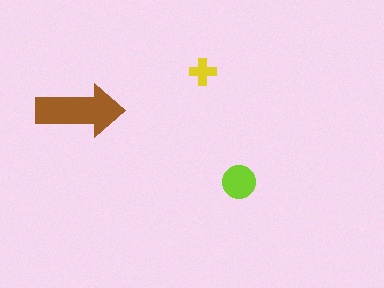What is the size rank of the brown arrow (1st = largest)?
1st.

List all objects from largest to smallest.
The brown arrow, the lime circle, the yellow cross.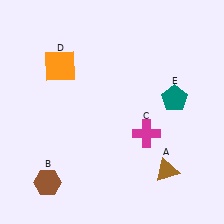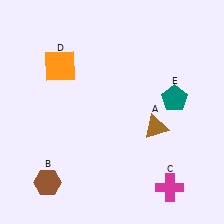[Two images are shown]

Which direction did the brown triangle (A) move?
The brown triangle (A) moved up.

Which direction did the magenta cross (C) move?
The magenta cross (C) moved down.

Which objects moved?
The objects that moved are: the brown triangle (A), the magenta cross (C).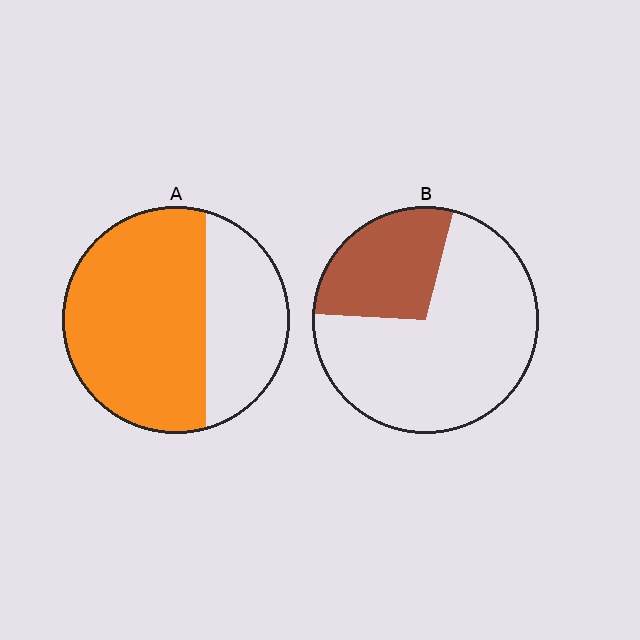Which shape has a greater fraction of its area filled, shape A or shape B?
Shape A.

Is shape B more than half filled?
No.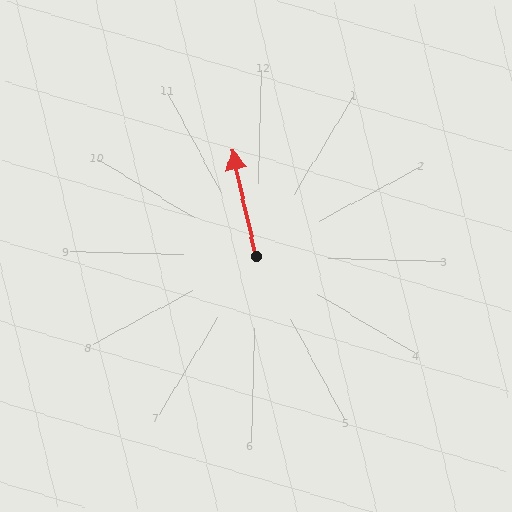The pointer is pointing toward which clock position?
Roughly 12 o'clock.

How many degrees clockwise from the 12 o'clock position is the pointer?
Approximately 346 degrees.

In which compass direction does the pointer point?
North.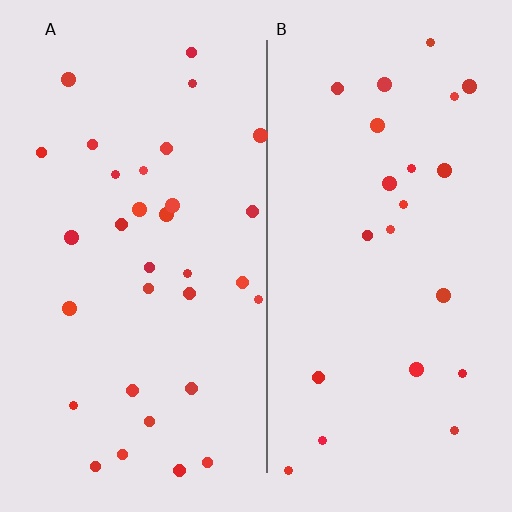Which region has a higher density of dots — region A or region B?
A (the left).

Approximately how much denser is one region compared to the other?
Approximately 1.4× — region A over region B.